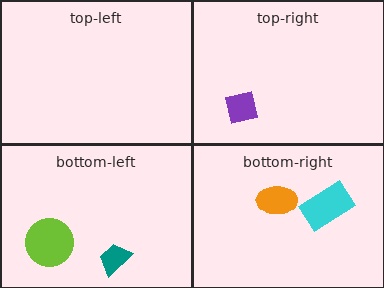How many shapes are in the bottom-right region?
2.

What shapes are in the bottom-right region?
The orange ellipse, the cyan rectangle.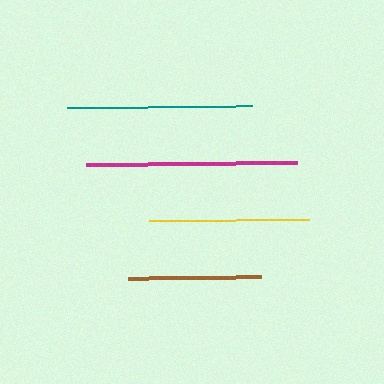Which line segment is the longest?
The magenta line is the longest at approximately 211 pixels.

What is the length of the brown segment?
The brown segment is approximately 134 pixels long.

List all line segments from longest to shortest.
From longest to shortest: magenta, teal, yellow, brown.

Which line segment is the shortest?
The brown line is the shortest at approximately 134 pixels.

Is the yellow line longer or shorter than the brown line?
The yellow line is longer than the brown line.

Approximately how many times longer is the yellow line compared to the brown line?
The yellow line is approximately 1.2 times the length of the brown line.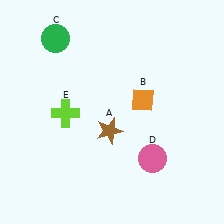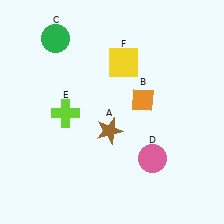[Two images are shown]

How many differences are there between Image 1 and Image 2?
There is 1 difference between the two images.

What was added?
A yellow square (F) was added in Image 2.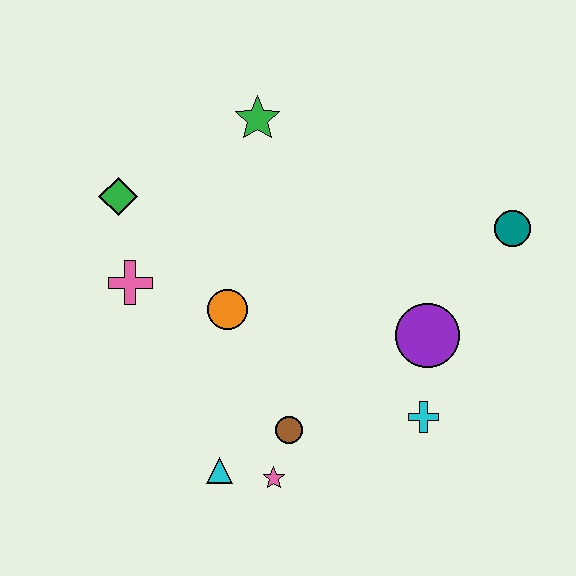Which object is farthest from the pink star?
The green star is farthest from the pink star.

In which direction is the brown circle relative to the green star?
The brown circle is below the green star.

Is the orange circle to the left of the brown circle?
Yes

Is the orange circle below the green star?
Yes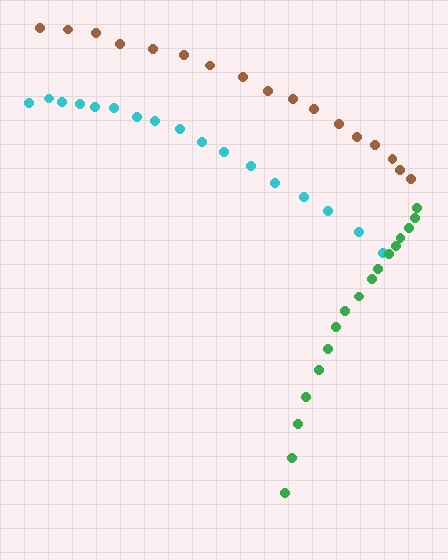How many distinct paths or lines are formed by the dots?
There are 3 distinct paths.